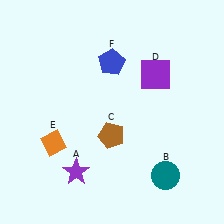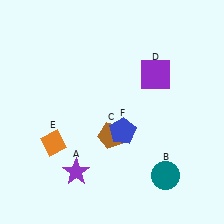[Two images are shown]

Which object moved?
The blue pentagon (F) moved down.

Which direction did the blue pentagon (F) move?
The blue pentagon (F) moved down.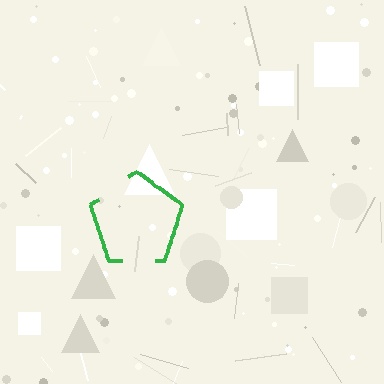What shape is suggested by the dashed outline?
The dashed outline suggests a pentagon.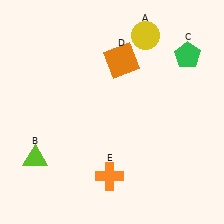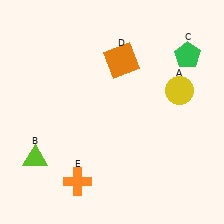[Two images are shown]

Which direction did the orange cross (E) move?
The orange cross (E) moved left.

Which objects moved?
The objects that moved are: the yellow circle (A), the orange cross (E).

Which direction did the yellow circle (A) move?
The yellow circle (A) moved down.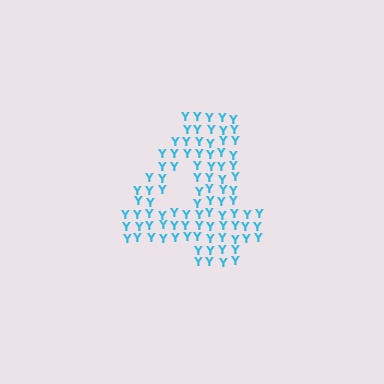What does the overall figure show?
The overall figure shows the digit 4.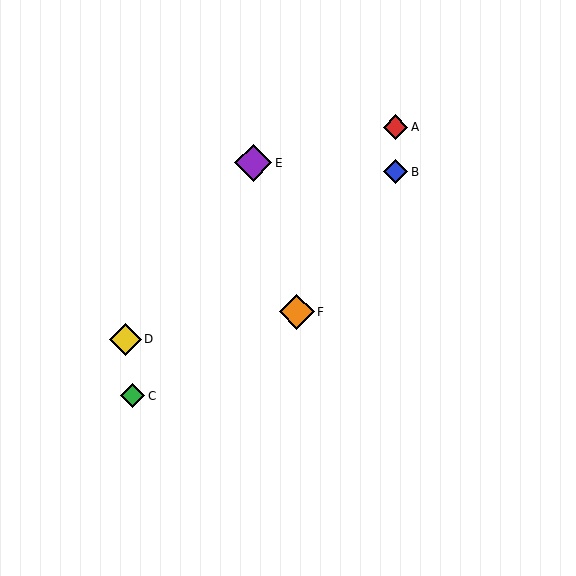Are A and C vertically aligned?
No, A is at x≈396 and C is at x≈133.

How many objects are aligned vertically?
2 objects (A, B) are aligned vertically.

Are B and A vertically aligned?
Yes, both are at x≈396.